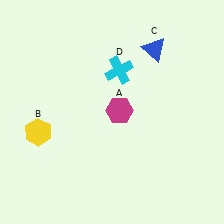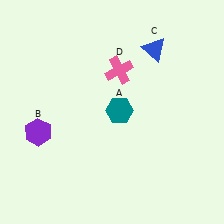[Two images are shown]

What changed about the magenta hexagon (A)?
In Image 1, A is magenta. In Image 2, it changed to teal.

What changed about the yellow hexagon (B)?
In Image 1, B is yellow. In Image 2, it changed to purple.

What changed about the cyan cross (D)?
In Image 1, D is cyan. In Image 2, it changed to pink.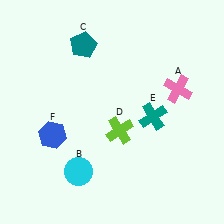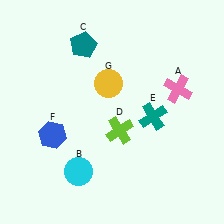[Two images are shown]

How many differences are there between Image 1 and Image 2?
There is 1 difference between the two images.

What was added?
A yellow circle (G) was added in Image 2.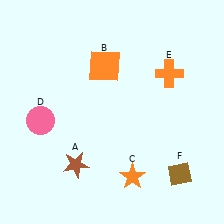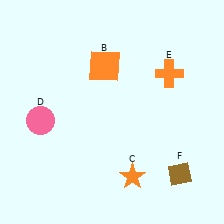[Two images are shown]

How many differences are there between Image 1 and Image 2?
There is 1 difference between the two images.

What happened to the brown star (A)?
The brown star (A) was removed in Image 2. It was in the bottom-left area of Image 1.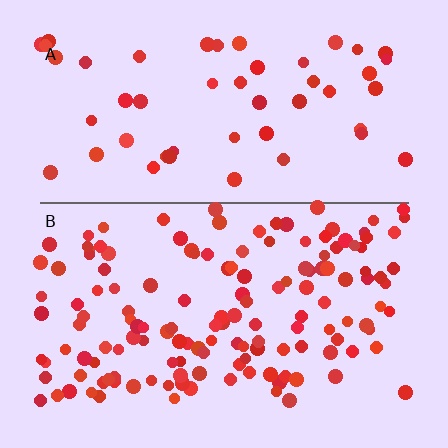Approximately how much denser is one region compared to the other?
Approximately 2.8× — region B over region A.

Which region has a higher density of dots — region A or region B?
B (the bottom).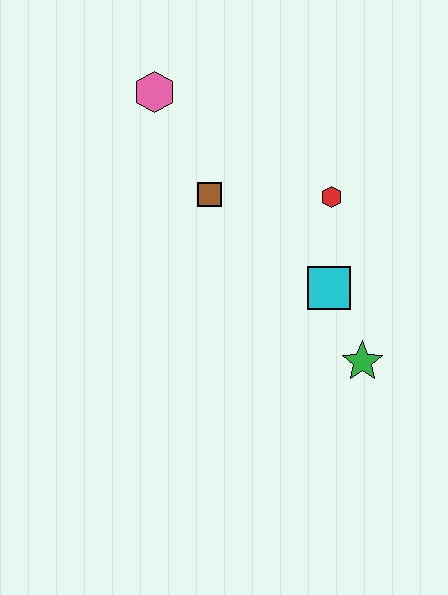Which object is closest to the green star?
The cyan square is closest to the green star.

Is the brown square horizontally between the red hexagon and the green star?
No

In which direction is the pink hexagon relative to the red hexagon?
The pink hexagon is to the left of the red hexagon.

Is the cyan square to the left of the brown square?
No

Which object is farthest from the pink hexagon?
The green star is farthest from the pink hexagon.